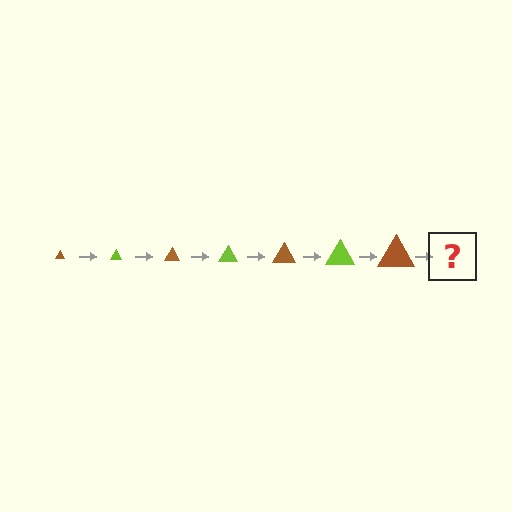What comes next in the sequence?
The next element should be a lime triangle, larger than the previous one.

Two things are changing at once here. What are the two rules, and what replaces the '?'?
The two rules are that the triangle grows larger each step and the color cycles through brown and lime. The '?' should be a lime triangle, larger than the previous one.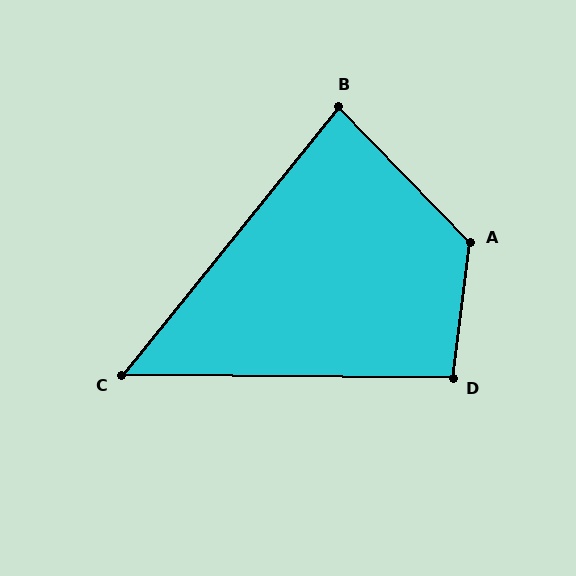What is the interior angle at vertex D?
Approximately 97 degrees (obtuse).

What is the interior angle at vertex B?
Approximately 83 degrees (acute).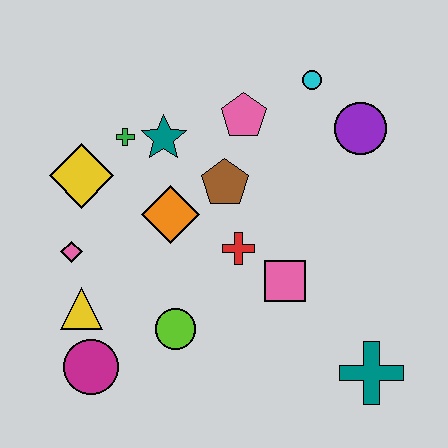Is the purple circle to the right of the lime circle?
Yes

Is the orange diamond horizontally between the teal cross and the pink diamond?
Yes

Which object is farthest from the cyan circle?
The magenta circle is farthest from the cyan circle.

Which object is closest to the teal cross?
The pink square is closest to the teal cross.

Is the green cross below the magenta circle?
No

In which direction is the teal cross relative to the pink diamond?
The teal cross is to the right of the pink diamond.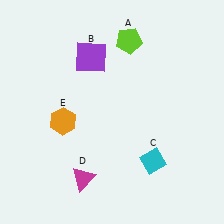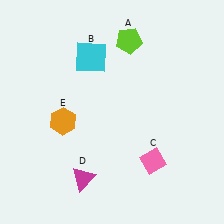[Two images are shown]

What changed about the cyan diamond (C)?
In Image 1, C is cyan. In Image 2, it changed to pink.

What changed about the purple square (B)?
In Image 1, B is purple. In Image 2, it changed to cyan.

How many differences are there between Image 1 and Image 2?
There are 2 differences between the two images.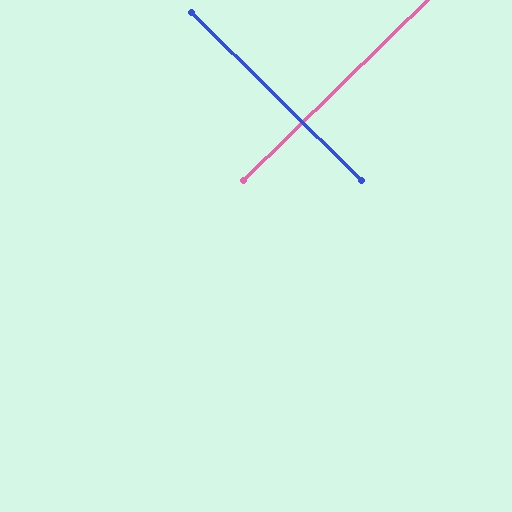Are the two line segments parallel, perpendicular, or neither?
Perpendicular — they meet at approximately 89°.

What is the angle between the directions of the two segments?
Approximately 89 degrees.